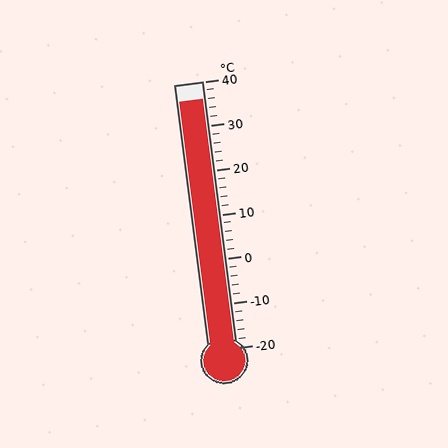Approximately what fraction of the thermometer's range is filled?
The thermometer is filled to approximately 95% of its range.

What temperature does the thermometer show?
The thermometer shows approximately 36°C.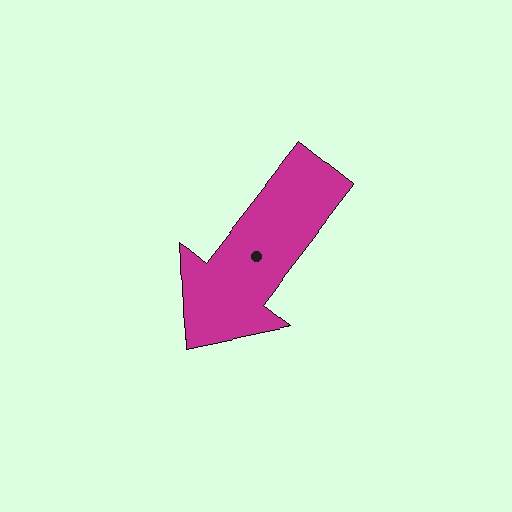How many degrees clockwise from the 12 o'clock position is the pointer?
Approximately 218 degrees.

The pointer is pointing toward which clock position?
Roughly 7 o'clock.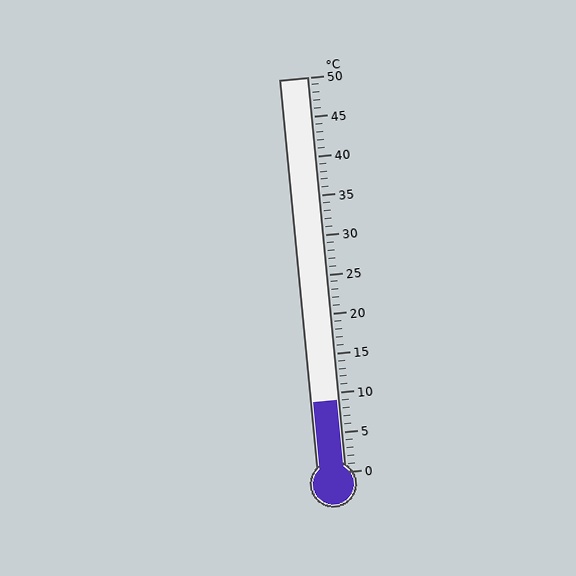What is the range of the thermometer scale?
The thermometer scale ranges from 0°C to 50°C.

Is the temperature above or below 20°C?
The temperature is below 20°C.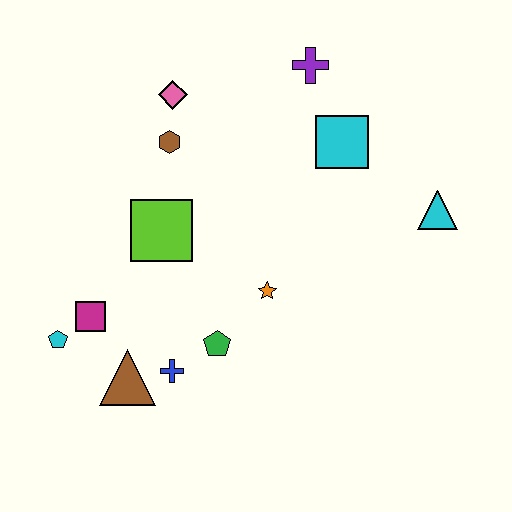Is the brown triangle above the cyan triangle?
No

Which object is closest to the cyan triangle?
The cyan square is closest to the cyan triangle.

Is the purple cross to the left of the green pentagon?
No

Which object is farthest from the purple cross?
The cyan pentagon is farthest from the purple cross.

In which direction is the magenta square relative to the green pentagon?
The magenta square is to the left of the green pentagon.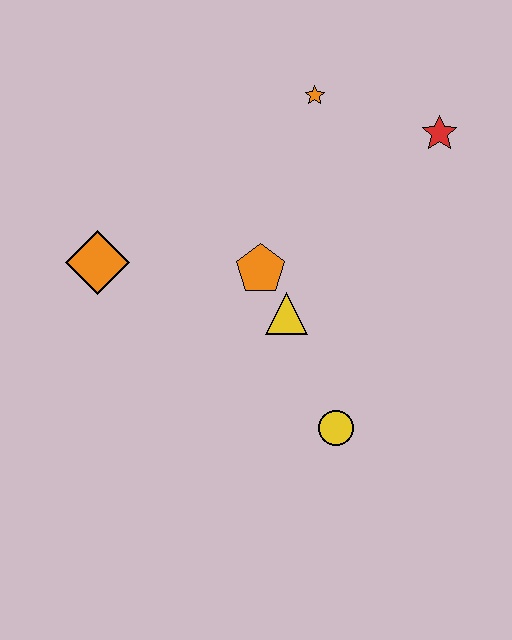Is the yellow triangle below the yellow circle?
No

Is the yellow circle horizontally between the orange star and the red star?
Yes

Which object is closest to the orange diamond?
The orange pentagon is closest to the orange diamond.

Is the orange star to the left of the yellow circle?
Yes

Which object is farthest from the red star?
The orange diamond is farthest from the red star.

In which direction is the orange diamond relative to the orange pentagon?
The orange diamond is to the left of the orange pentagon.